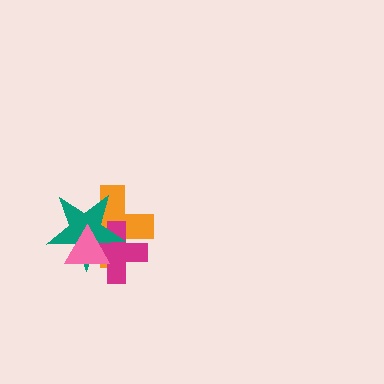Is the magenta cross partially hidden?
Yes, it is partially covered by another shape.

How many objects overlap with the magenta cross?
3 objects overlap with the magenta cross.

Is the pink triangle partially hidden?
No, no other shape covers it.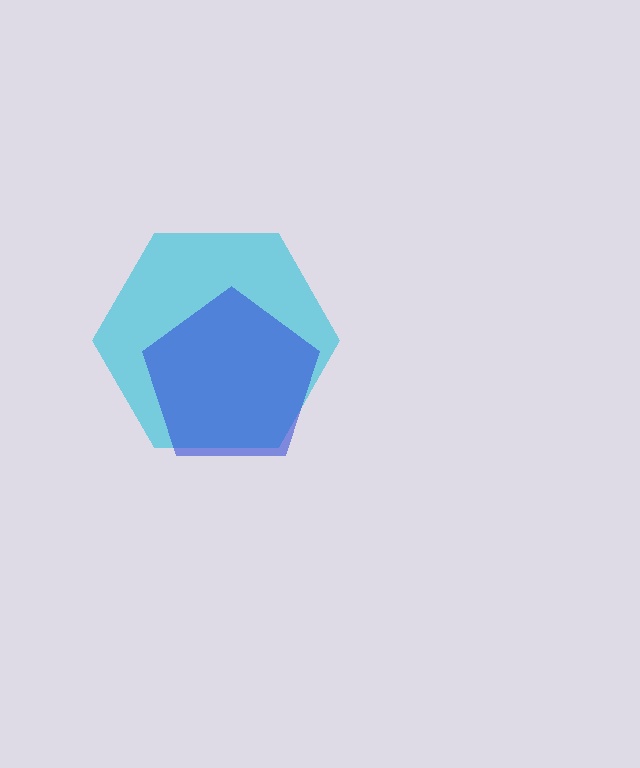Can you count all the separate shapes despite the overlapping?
Yes, there are 2 separate shapes.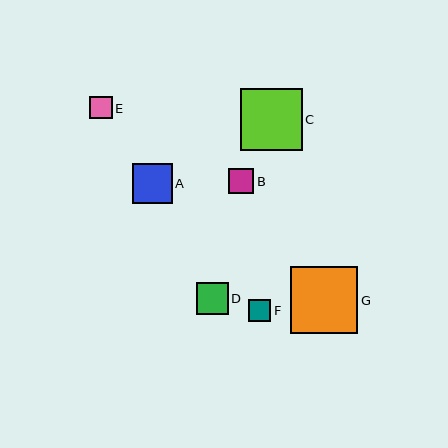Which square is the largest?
Square G is the largest with a size of approximately 67 pixels.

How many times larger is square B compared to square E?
Square B is approximately 1.1 times the size of square E.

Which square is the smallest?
Square F is the smallest with a size of approximately 22 pixels.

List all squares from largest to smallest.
From largest to smallest: G, C, A, D, B, E, F.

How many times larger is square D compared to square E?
Square D is approximately 1.4 times the size of square E.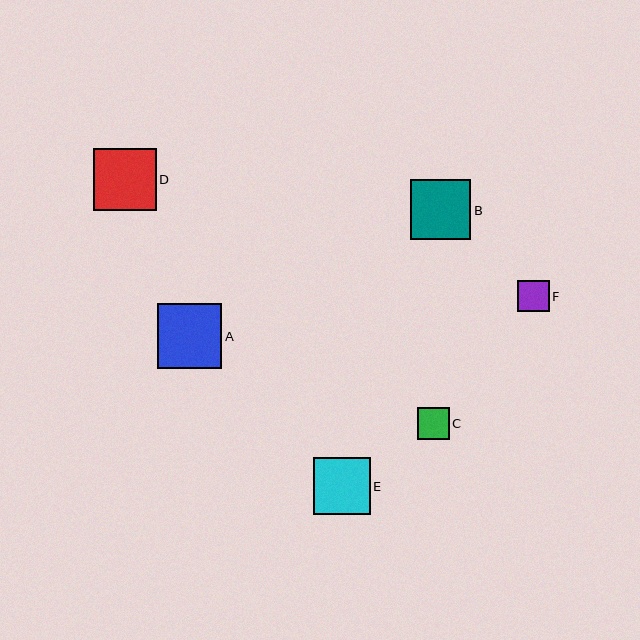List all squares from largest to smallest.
From largest to smallest: A, D, B, E, C, F.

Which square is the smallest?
Square F is the smallest with a size of approximately 32 pixels.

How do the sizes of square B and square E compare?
Square B and square E are approximately the same size.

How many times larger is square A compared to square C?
Square A is approximately 2.0 times the size of square C.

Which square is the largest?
Square A is the largest with a size of approximately 65 pixels.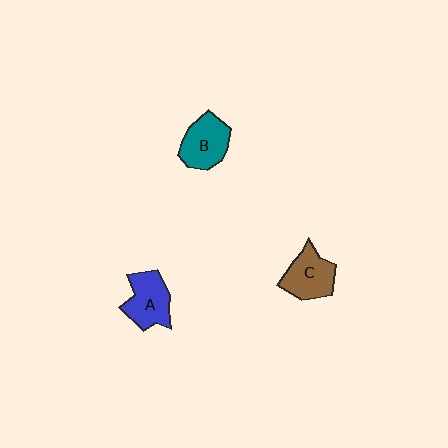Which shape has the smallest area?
Shape C (brown).